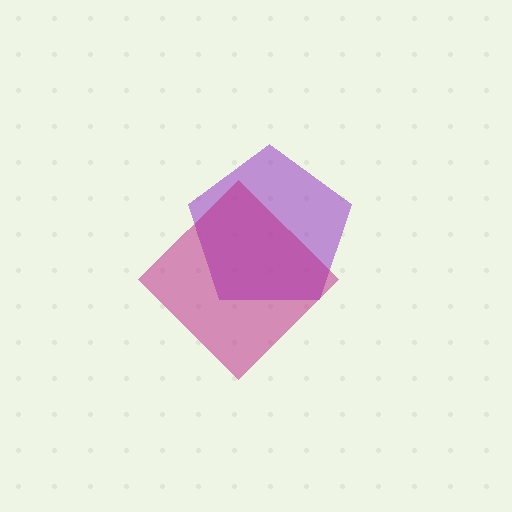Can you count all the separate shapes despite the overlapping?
Yes, there are 2 separate shapes.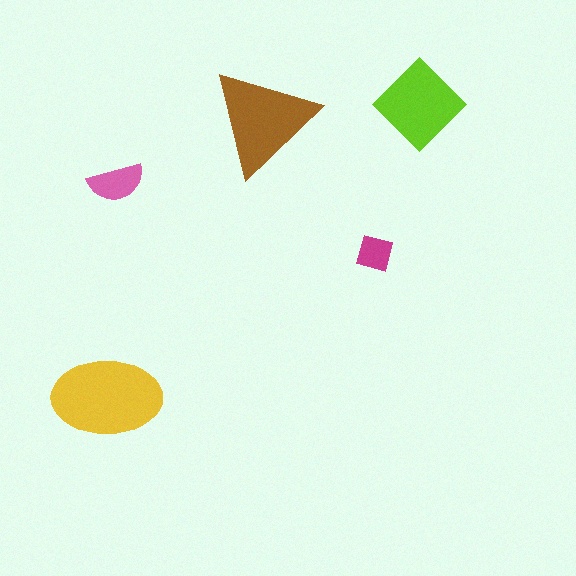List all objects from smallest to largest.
The magenta square, the pink semicircle, the lime diamond, the brown triangle, the yellow ellipse.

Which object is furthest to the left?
The yellow ellipse is leftmost.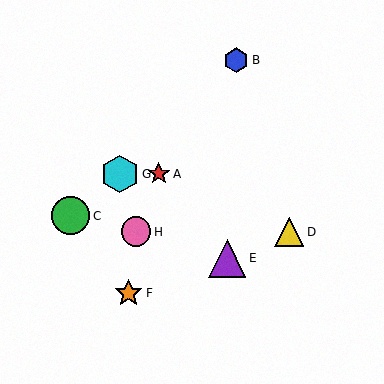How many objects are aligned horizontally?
2 objects (A, G) are aligned horizontally.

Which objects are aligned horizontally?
Objects A, G are aligned horizontally.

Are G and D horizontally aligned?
No, G is at y≈174 and D is at y≈232.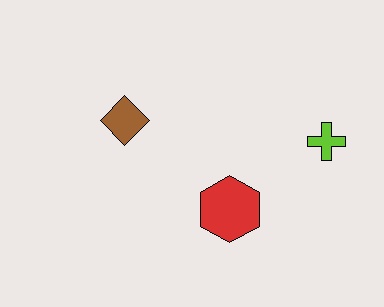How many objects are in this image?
There are 3 objects.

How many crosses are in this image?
There is 1 cross.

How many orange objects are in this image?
There are no orange objects.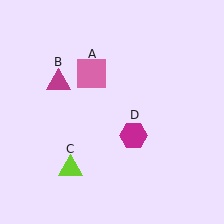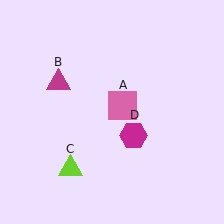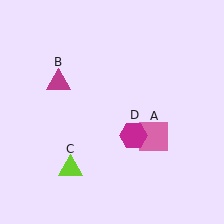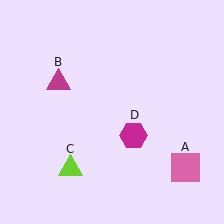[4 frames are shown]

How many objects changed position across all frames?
1 object changed position: pink square (object A).